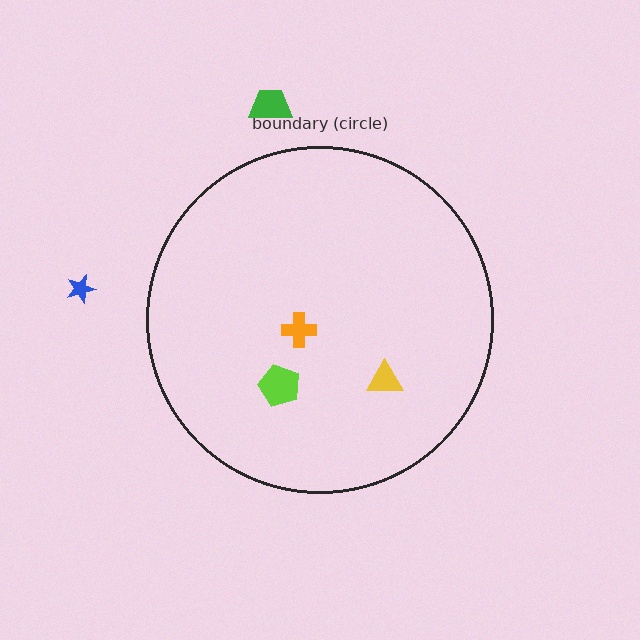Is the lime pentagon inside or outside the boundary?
Inside.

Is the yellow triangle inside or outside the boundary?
Inside.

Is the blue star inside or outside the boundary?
Outside.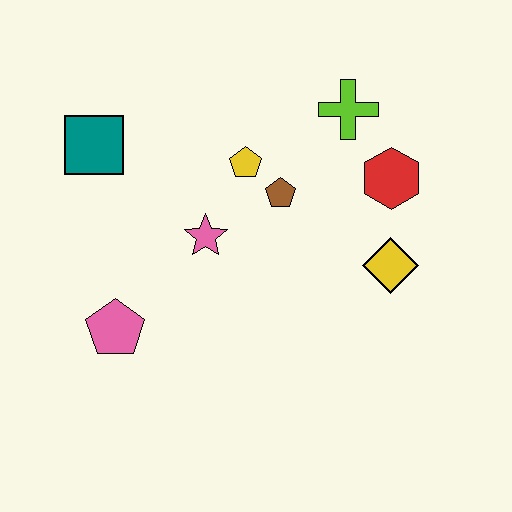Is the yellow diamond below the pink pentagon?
No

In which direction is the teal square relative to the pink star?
The teal square is to the left of the pink star.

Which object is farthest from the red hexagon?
The pink pentagon is farthest from the red hexagon.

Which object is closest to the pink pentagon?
The pink star is closest to the pink pentagon.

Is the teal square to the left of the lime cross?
Yes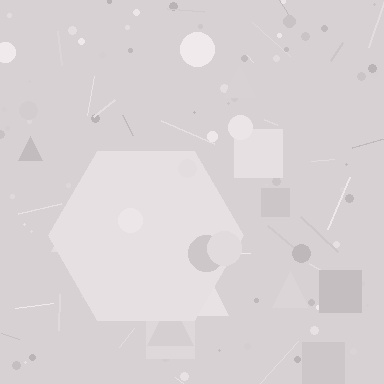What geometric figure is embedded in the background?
A hexagon is embedded in the background.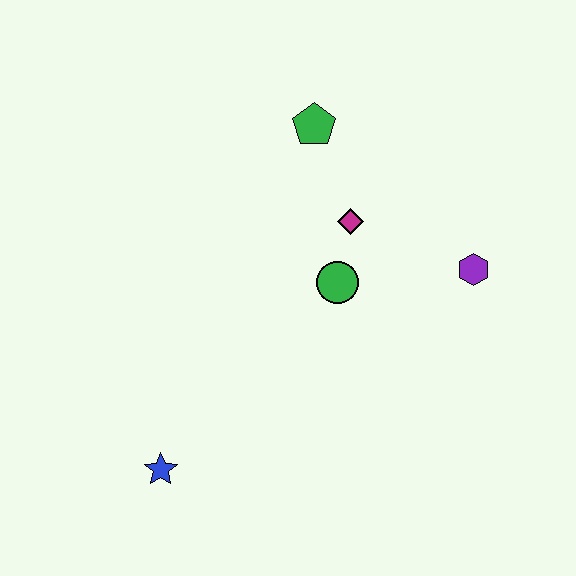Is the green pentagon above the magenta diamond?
Yes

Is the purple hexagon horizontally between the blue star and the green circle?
No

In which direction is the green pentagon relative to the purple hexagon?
The green pentagon is to the left of the purple hexagon.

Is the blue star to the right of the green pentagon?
No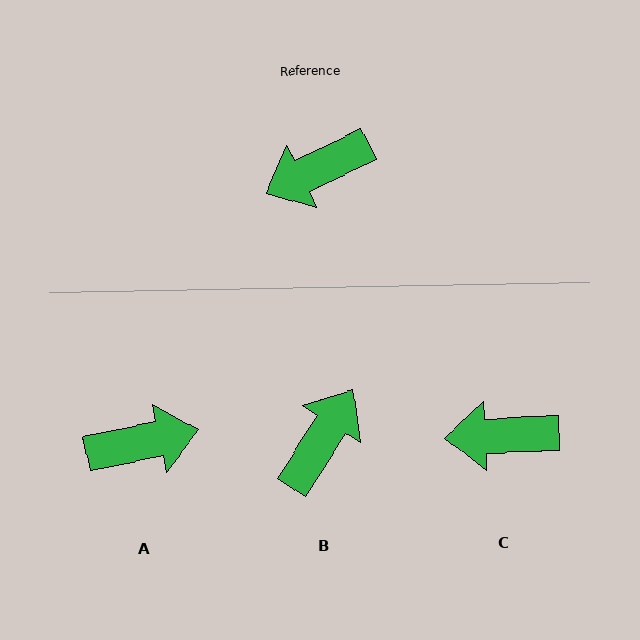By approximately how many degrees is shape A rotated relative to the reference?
Approximately 166 degrees counter-clockwise.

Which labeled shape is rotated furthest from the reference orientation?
A, about 166 degrees away.